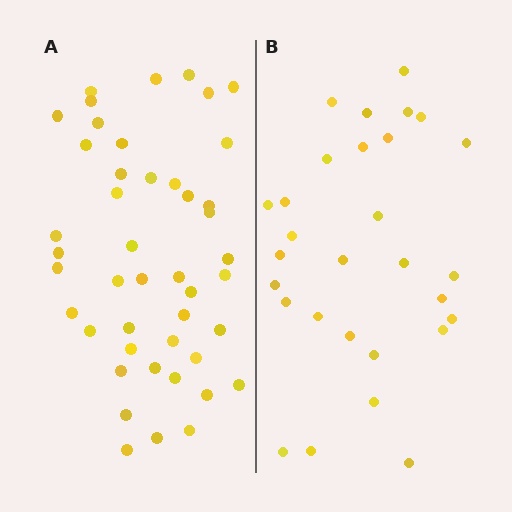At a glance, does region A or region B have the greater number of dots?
Region A (the left region) has more dots.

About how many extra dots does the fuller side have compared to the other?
Region A has approximately 15 more dots than region B.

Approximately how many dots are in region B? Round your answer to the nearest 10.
About 30 dots. (The exact count is 29, which rounds to 30.)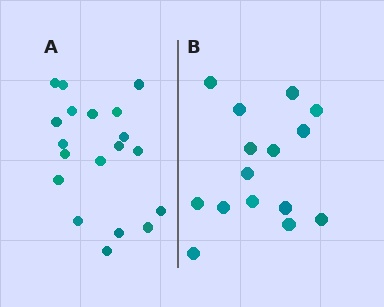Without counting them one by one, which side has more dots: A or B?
Region A (the left region) has more dots.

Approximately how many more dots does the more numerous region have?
Region A has about 4 more dots than region B.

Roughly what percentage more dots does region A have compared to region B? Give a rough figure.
About 25% more.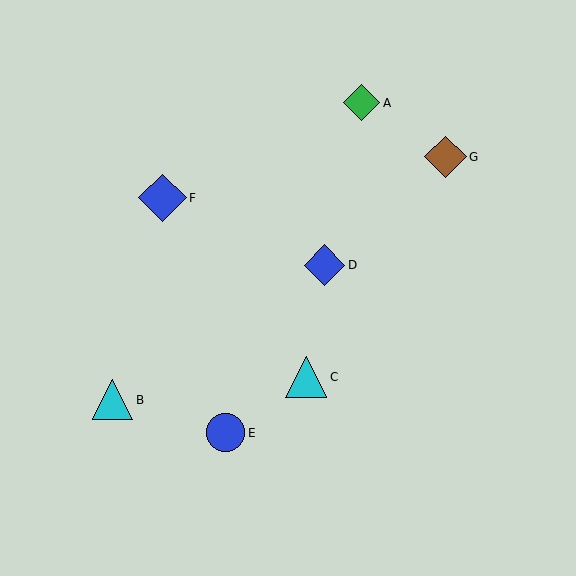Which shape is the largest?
The blue diamond (labeled F) is the largest.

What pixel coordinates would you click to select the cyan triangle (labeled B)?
Click at (113, 400) to select the cyan triangle B.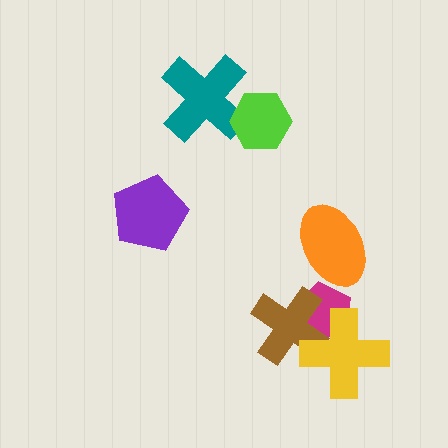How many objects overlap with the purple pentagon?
0 objects overlap with the purple pentagon.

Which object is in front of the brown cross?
The yellow cross is in front of the brown cross.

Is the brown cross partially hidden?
Yes, it is partially covered by another shape.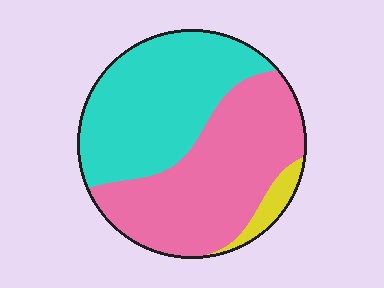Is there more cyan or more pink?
Pink.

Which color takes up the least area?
Yellow, at roughly 5%.